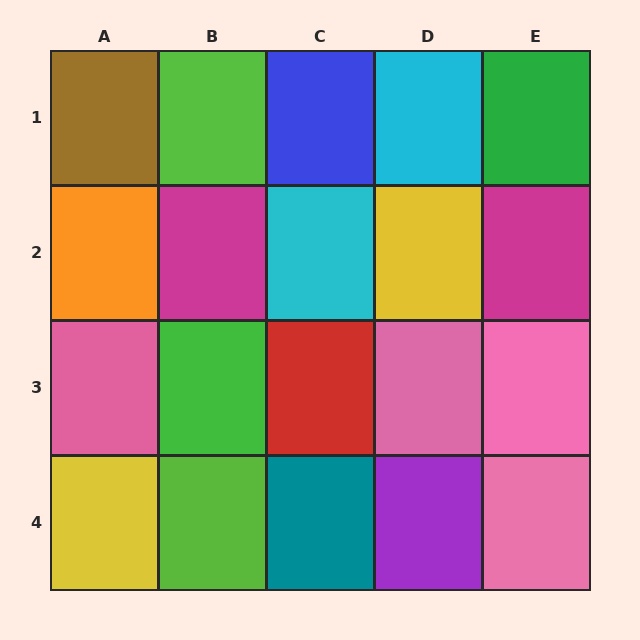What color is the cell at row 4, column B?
Lime.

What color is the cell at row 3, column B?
Green.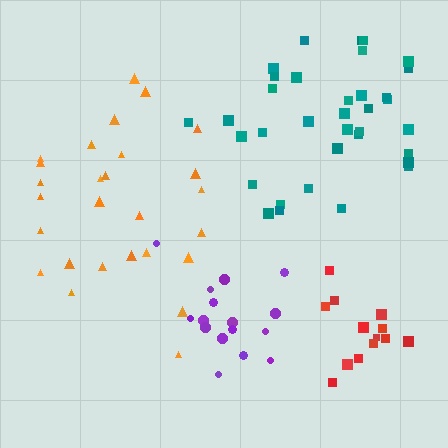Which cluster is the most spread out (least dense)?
Orange.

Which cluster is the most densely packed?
Purple.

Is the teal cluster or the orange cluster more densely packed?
Teal.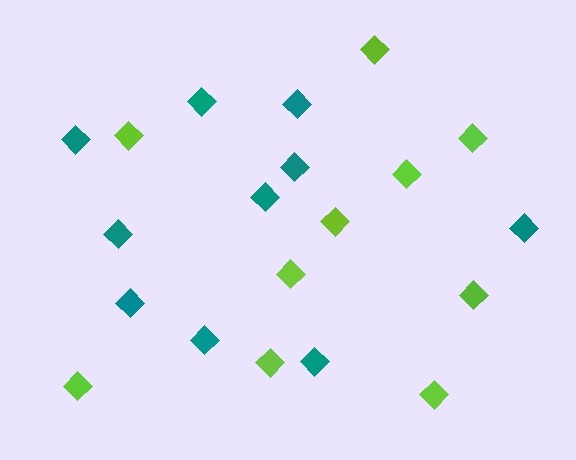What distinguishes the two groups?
There are 2 groups: one group of lime diamonds (10) and one group of teal diamonds (10).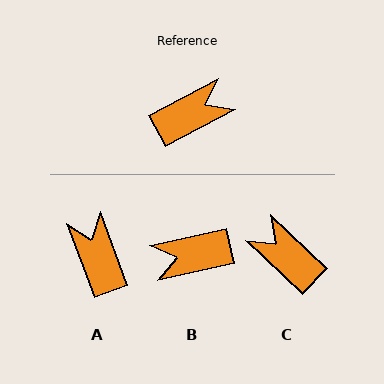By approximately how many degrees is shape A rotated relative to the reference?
Approximately 82 degrees counter-clockwise.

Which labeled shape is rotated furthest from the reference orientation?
B, about 164 degrees away.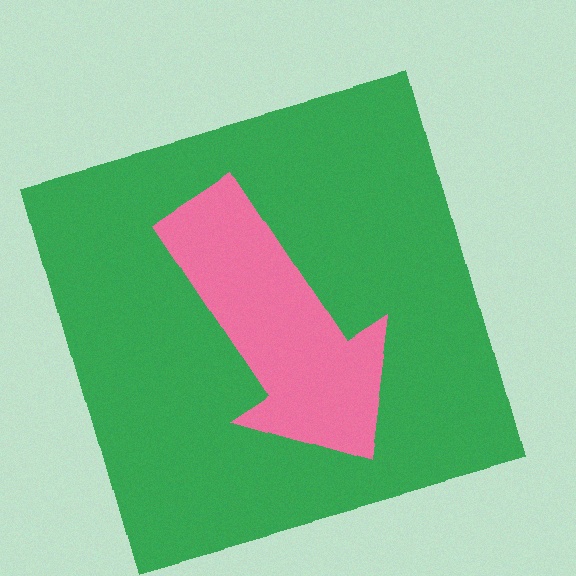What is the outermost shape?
The green square.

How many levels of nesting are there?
2.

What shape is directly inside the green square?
The pink arrow.